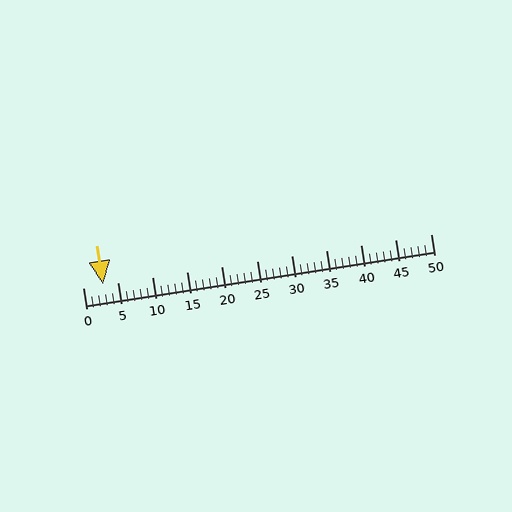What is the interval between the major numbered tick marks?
The major tick marks are spaced 5 units apart.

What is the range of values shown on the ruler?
The ruler shows values from 0 to 50.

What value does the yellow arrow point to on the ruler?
The yellow arrow points to approximately 3.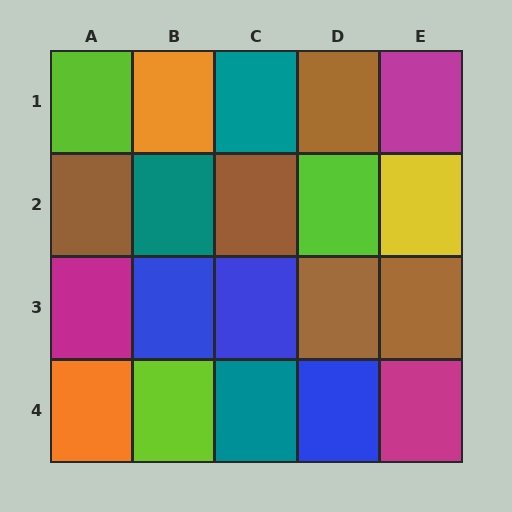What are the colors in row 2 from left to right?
Brown, teal, brown, lime, yellow.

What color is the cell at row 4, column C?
Teal.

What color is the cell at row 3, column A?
Magenta.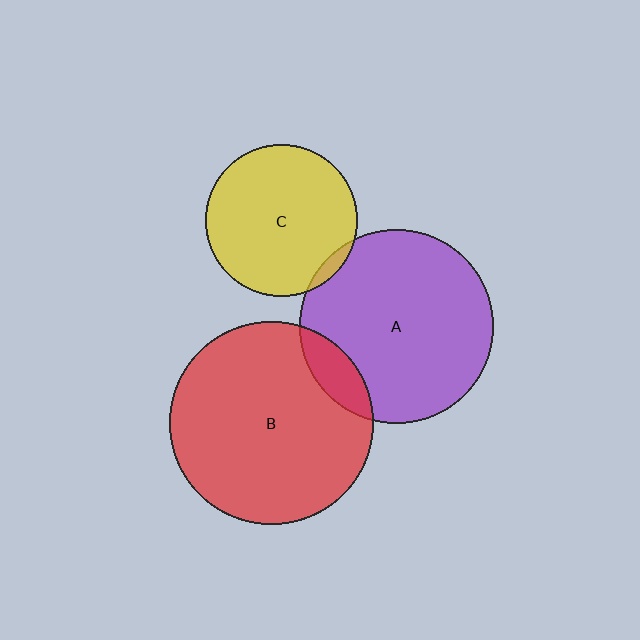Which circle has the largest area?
Circle B (red).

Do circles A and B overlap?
Yes.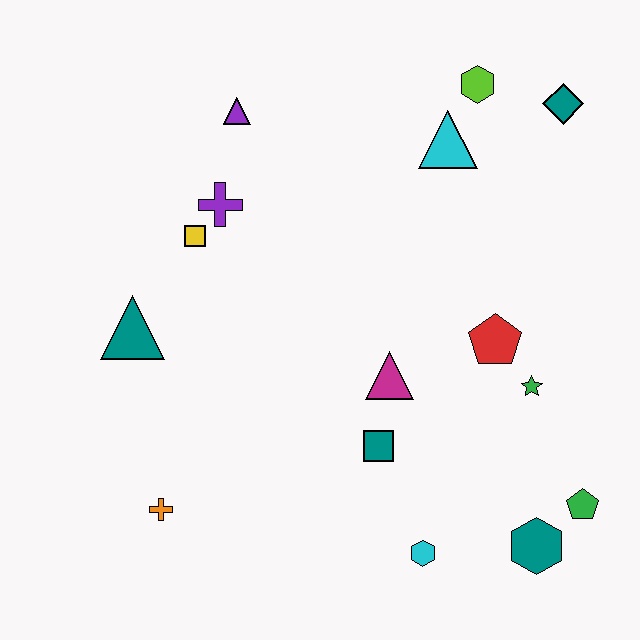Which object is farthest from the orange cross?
The teal diamond is farthest from the orange cross.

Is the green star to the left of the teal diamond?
Yes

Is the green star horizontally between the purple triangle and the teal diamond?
Yes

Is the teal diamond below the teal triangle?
No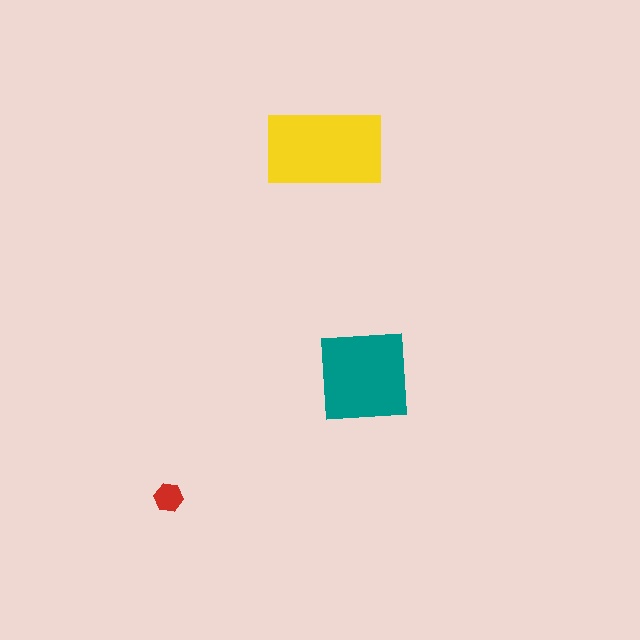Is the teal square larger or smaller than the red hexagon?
Larger.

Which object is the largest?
The yellow rectangle.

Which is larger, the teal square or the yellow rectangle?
The yellow rectangle.